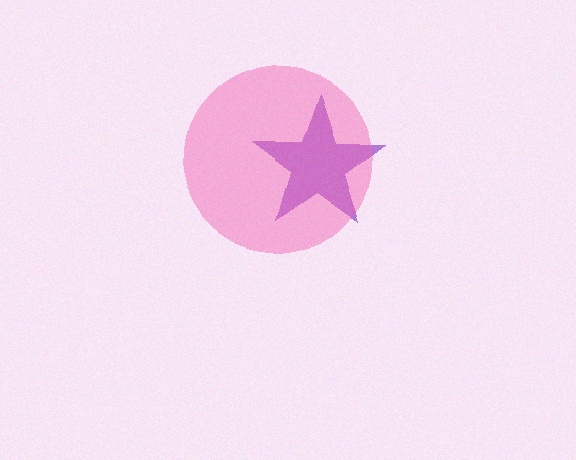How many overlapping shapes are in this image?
There are 2 overlapping shapes in the image.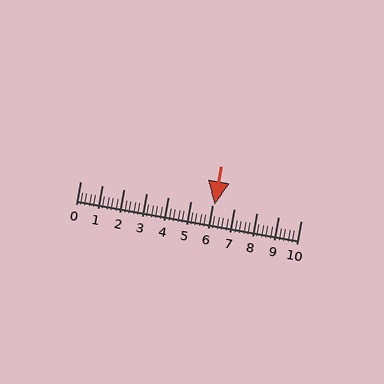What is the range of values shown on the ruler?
The ruler shows values from 0 to 10.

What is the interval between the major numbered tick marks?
The major tick marks are spaced 1 units apart.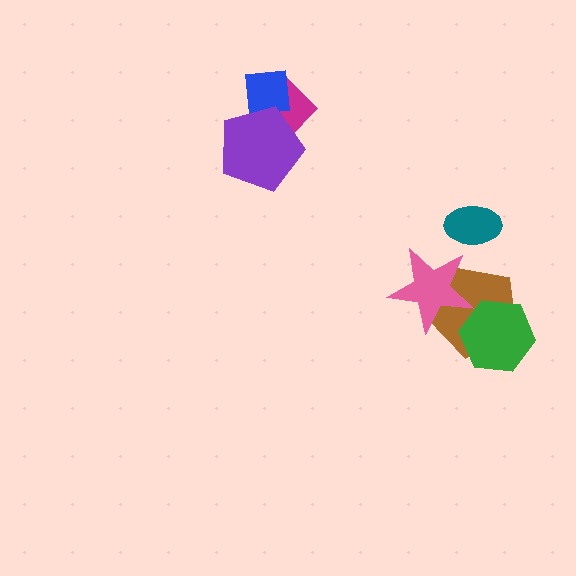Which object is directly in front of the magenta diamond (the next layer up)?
The blue square is directly in front of the magenta diamond.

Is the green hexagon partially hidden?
No, no other shape covers it.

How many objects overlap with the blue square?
2 objects overlap with the blue square.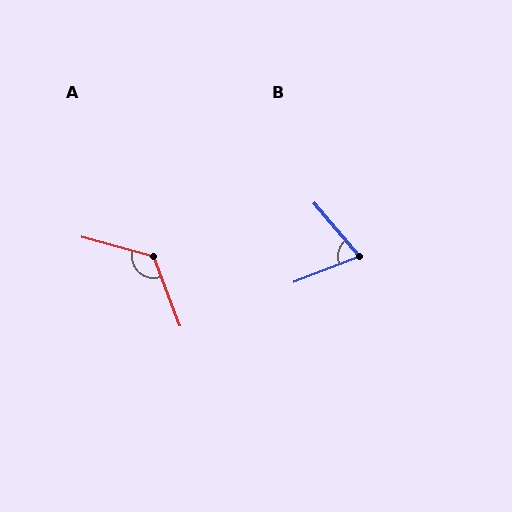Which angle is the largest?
A, at approximately 126 degrees.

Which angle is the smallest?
B, at approximately 71 degrees.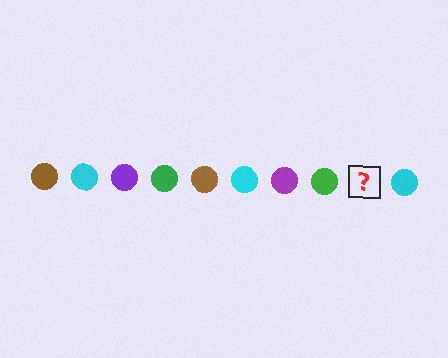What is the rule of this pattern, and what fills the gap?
The rule is that the pattern cycles through brown, cyan, purple, green circles. The gap should be filled with a brown circle.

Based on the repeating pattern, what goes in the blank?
The blank should be a brown circle.